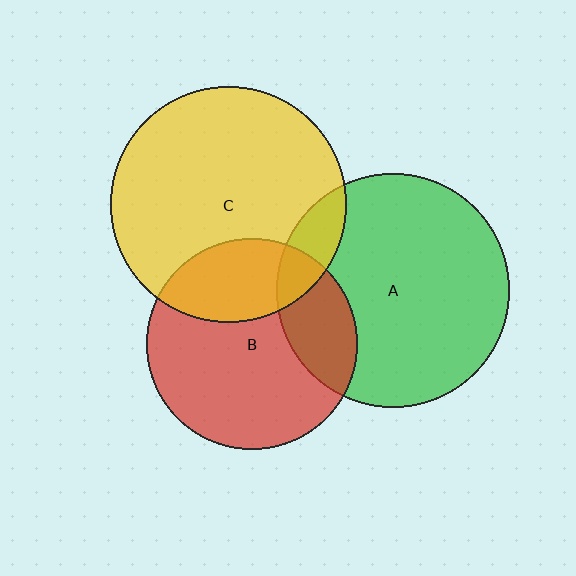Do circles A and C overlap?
Yes.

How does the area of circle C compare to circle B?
Approximately 1.3 times.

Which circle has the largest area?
Circle C (yellow).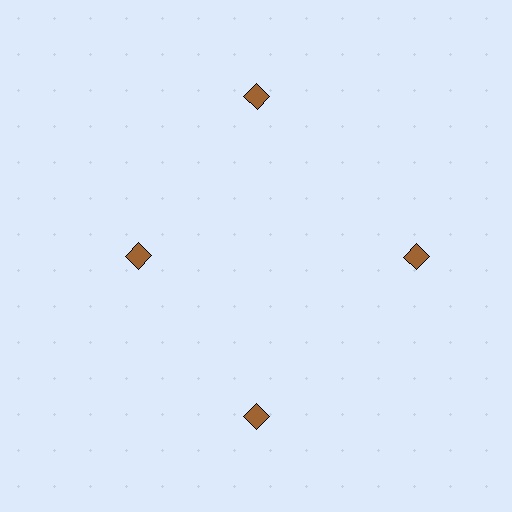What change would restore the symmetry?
The symmetry would be restored by moving it outward, back onto the ring so that all 4 squares sit at equal angles and equal distance from the center.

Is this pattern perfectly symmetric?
No. The 4 brown squares are arranged in a ring, but one element near the 9 o'clock position is pulled inward toward the center, breaking the 4-fold rotational symmetry.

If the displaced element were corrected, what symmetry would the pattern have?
It would have 4-fold rotational symmetry — the pattern would map onto itself every 90 degrees.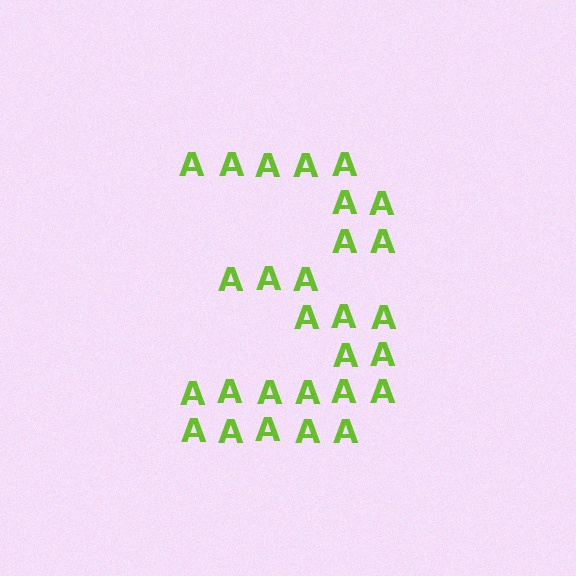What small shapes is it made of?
It is made of small letter A's.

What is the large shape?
The large shape is the digit 3.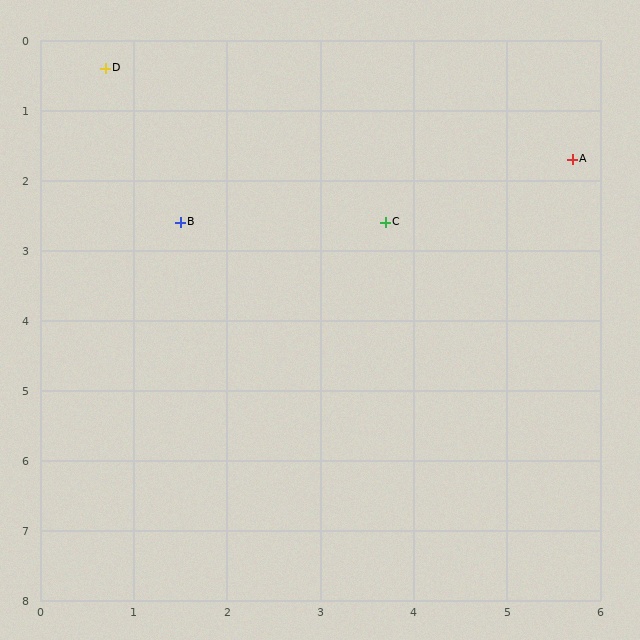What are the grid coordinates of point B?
Point B is at approximately (1.5, 2.6).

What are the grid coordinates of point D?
Point D is at approximately (0.7, 0.4).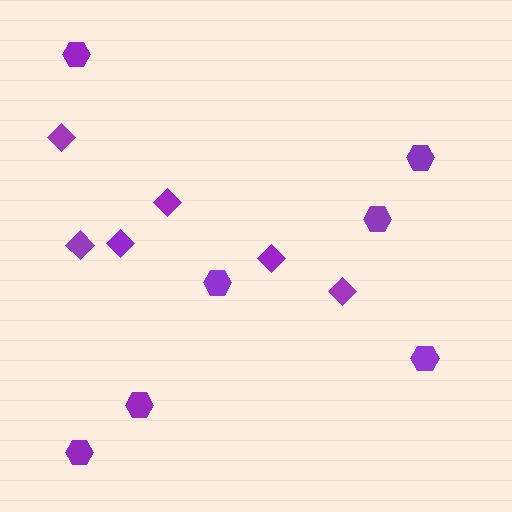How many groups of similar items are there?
There are 2 groups: one group of hexagons (7) and one group of diamonds (6).